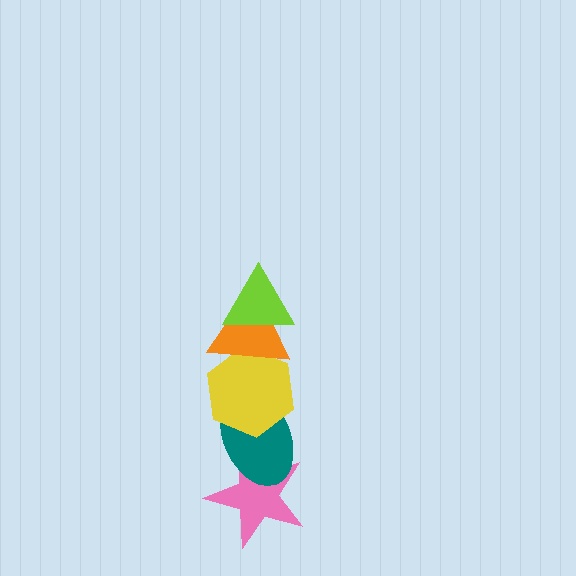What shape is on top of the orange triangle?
The lime triangle is on top of the orange triangle.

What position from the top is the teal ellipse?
The teal ellipse is 4th from the top.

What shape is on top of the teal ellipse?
The yellow hexagon is on top of the teal ellipse.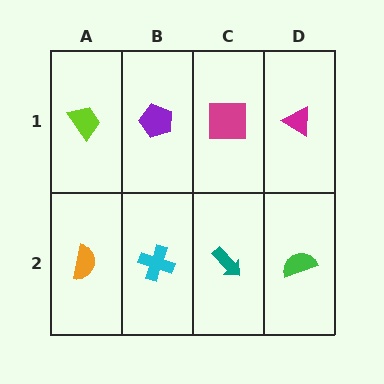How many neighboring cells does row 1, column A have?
2.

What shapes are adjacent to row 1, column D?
A green semicircle (row 2, column D), a magenta square (row 1, column C).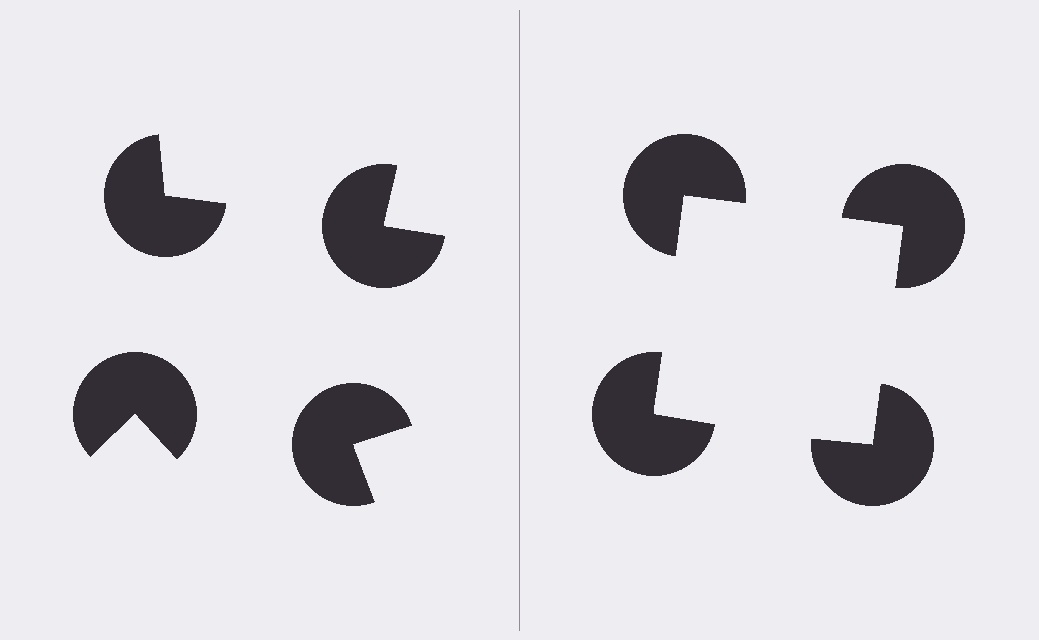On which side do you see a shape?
An illusory square appears on the right side. On the left side the wedge cuts are rotated, so no coherent shape forms.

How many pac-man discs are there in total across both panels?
8 — 4 on each side.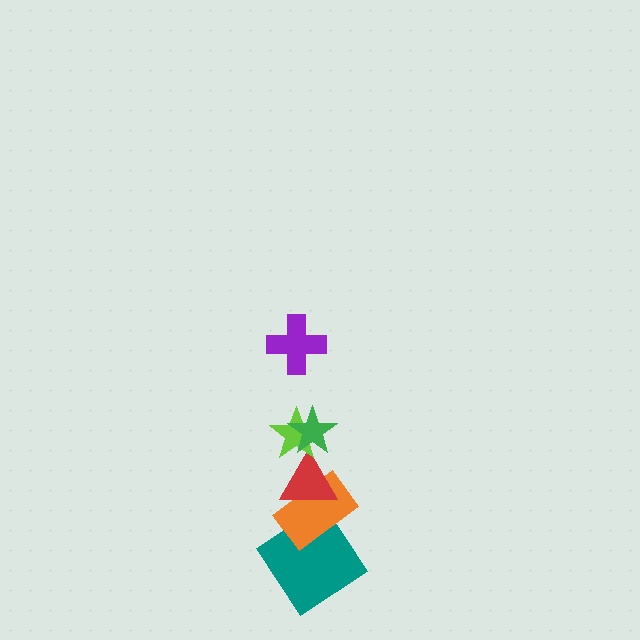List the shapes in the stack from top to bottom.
From top to bottom: the purple cross, the green star, the lime star, the red triangle, the orange rectangle, the teal diamond.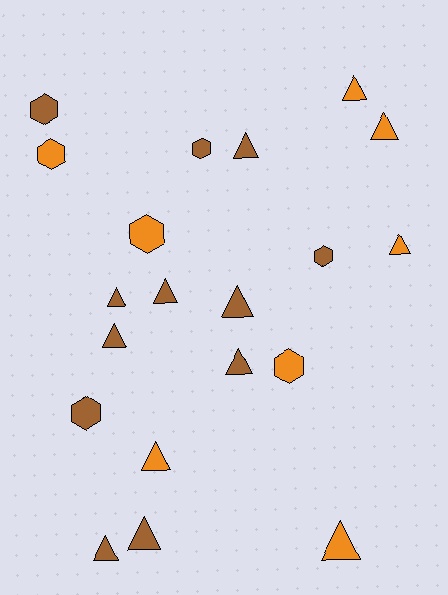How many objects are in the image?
There are 20 objects.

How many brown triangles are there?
There are 8 brown triangles.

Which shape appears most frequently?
Triangle, with 13 objects.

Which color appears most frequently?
Brown, with 12 objects.